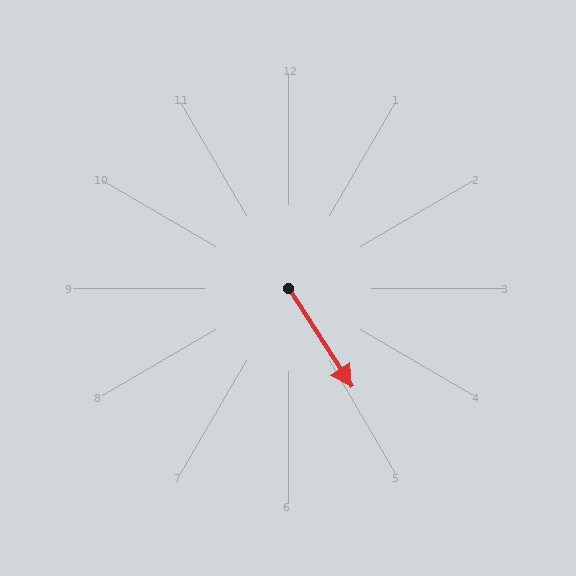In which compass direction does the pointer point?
Southeast.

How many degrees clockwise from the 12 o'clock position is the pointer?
Approximately 147 degrees.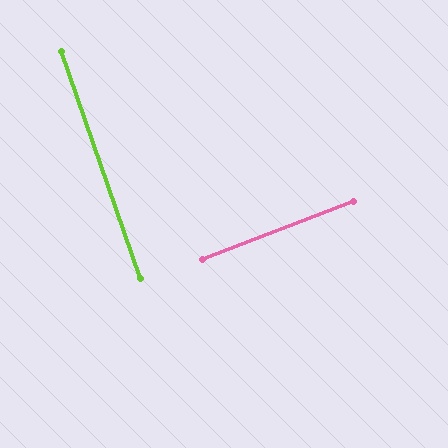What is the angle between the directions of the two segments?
Approximately 89 degrees.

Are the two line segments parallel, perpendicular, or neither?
Perpendicular — they meet at approximately 89°.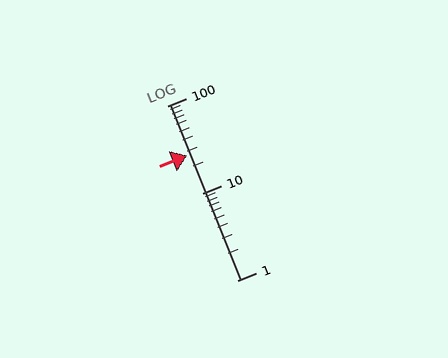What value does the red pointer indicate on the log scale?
The pointer indicates approximately 27.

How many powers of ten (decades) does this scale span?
The scale spans 2 decades, from 1 to 100.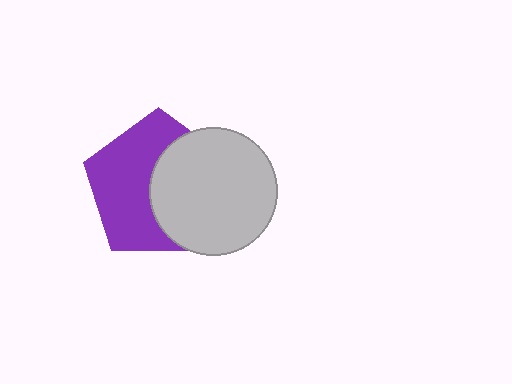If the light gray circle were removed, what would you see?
You would see the complete purple pentagon.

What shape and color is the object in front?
The object in front is a light gray circle.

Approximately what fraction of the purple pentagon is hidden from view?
Roughly 46% of the purple pentagon is hidden behind the light gray circle.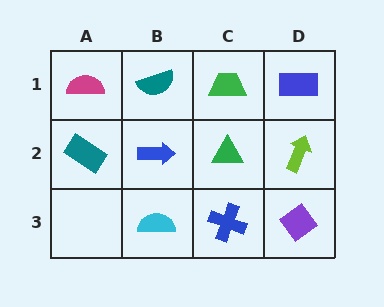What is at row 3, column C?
A blue cross.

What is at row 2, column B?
A blue arrow.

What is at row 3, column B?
A cyan semicircle.